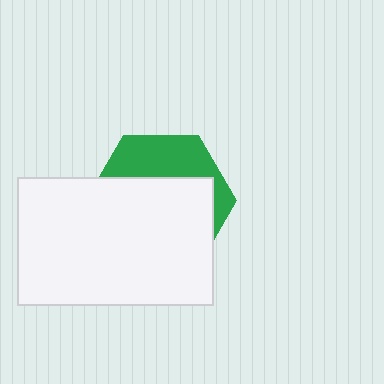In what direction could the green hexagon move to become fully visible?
The green hexagon could move up. That would shift it out from behind the white rectangle entirely.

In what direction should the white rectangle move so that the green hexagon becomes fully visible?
The white rectangle should move down. That is the shortest direction to clear the overlap and leave the green hexagon fully visible.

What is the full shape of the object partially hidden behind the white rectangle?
The partially hidden object is a green hexagon.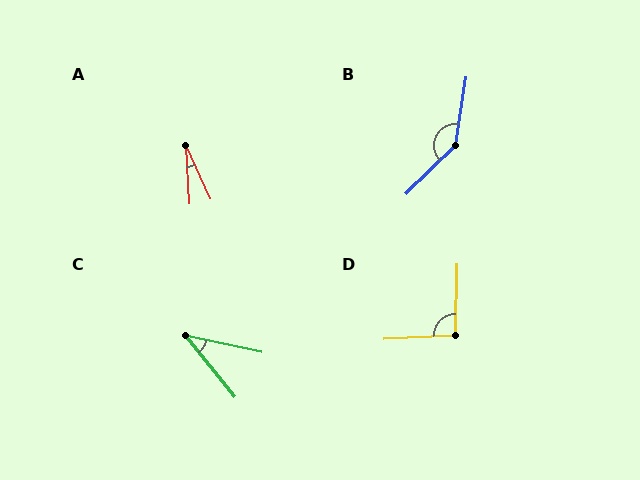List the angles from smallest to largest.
A (21°), C (39°), D (94°), B (143°).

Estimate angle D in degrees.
Approximately 94 degrees.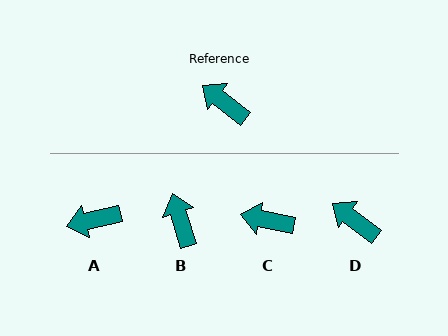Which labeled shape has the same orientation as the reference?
D.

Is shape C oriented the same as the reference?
No, it is off by about 26 degrees.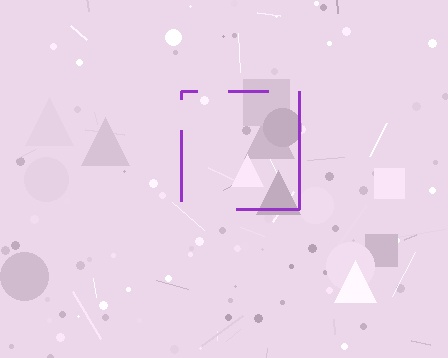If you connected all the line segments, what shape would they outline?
They would outline a square.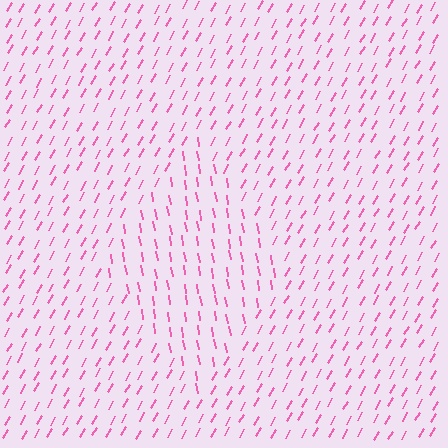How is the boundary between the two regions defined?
The boundary is defined purely by a change in line orientation (approximately 39 degrees difference). All lines are the same color and thickness.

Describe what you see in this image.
The image is filled with small pink line segments. A diamond region in the image has lines oriented differently from the surrounding lines, creating a visible texture boundary.